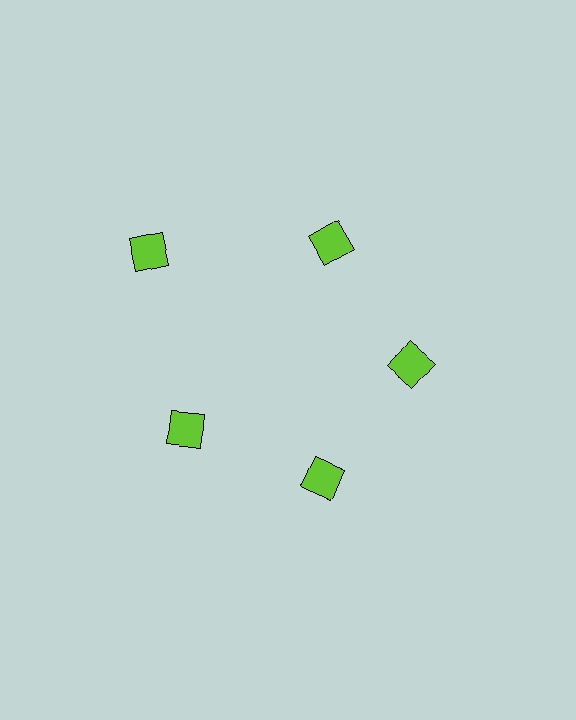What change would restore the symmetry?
The symmetry would be restored by moving it inward, back onto the ring so that all 5 diamonds sit at equal angles and equal distance from the center.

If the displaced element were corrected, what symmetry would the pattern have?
It would have 5-fold rotational symmetry — the pattern would map onto itself every 72 degrees.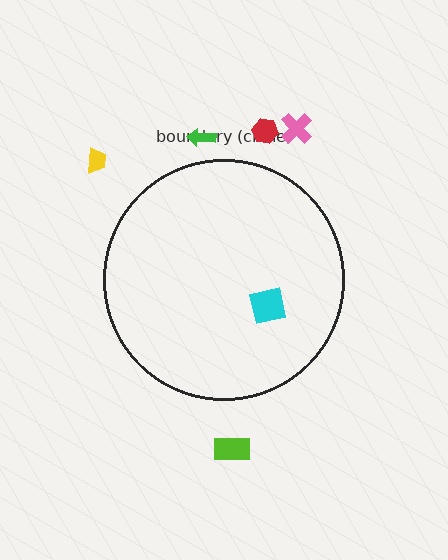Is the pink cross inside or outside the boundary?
Outside.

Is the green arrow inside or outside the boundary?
Outside.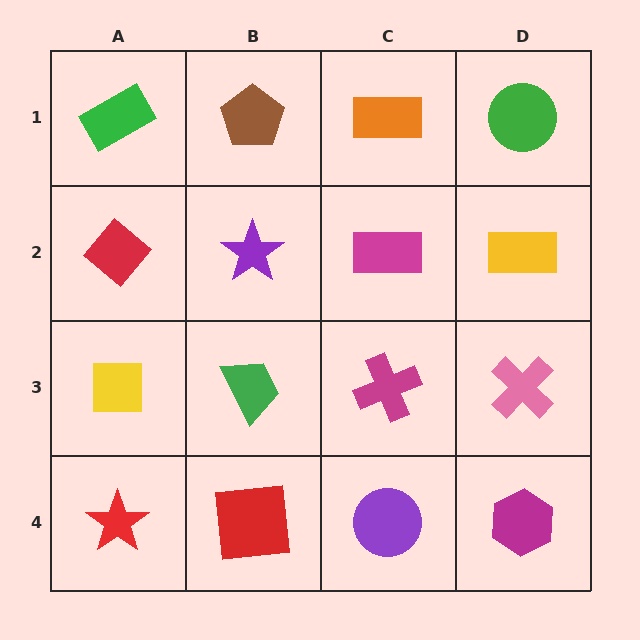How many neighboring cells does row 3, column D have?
3.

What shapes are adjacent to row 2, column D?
A green circle (row 1, column D), a pink cross (row 3, column D), a magenta rectangle (row 2, column C).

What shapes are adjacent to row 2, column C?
An orange rectangle (row 1, column C), a magenta cross (row 3, column C), a purple star (row 2, column B), a yellow rectangle (row 2, column D).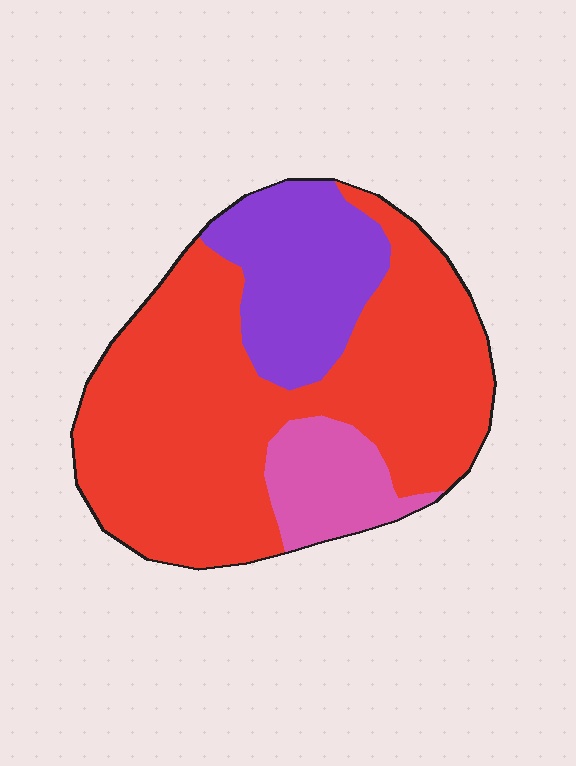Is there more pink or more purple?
Purple.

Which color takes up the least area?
Pink, at roughly 10%.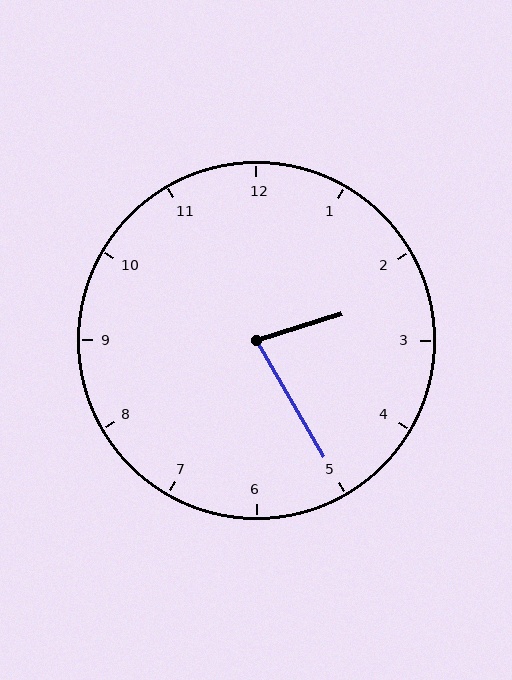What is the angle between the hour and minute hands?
Approximately 78 degrees.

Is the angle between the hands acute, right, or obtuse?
It is acute.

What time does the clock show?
2:25.